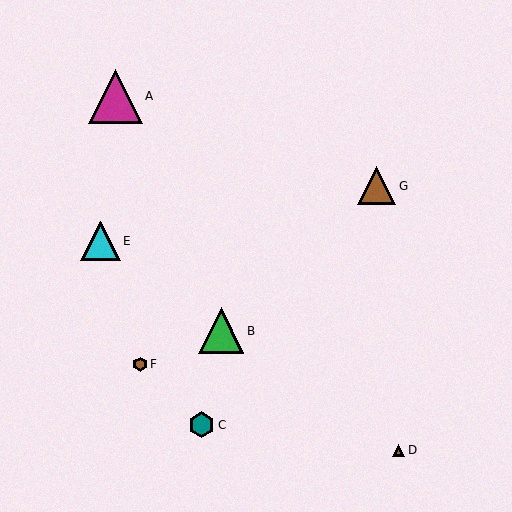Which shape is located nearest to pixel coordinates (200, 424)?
The teal hexagon (labeled C) at (201, 425) is nearest to that location.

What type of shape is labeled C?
Shape C is a teal hexagon.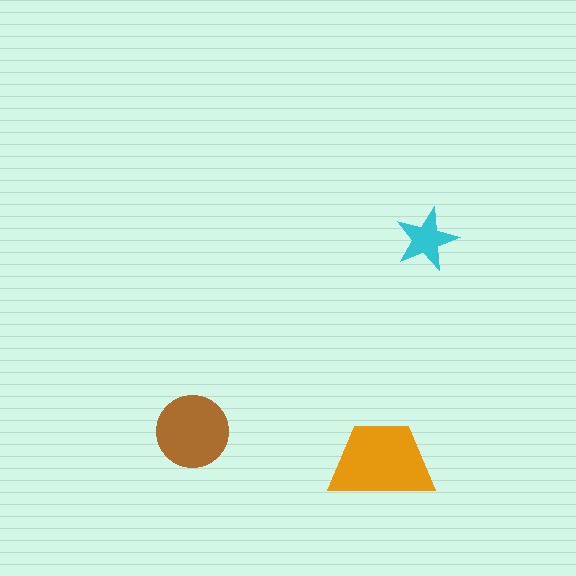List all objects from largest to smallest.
The orange trapezoid, the brown circle, the cyan star.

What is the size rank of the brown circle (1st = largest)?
2nd.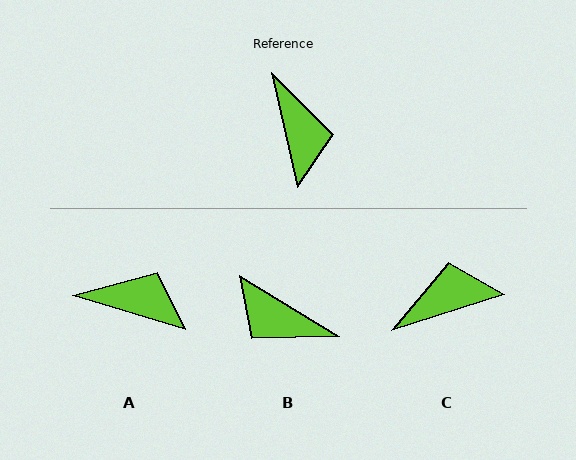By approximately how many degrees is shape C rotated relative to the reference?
Approximately 95 degrees counter-clockwise.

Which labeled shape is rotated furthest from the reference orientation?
B, about 134 degrees away.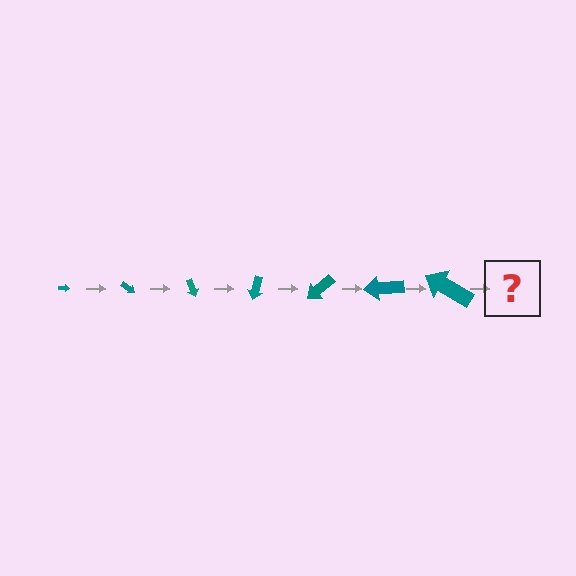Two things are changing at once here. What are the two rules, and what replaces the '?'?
The two rules are that the arrow grows larger each step and it rotates 35 degrees each step. The '?' should be an arrow, larger than the previous one and rotated 245 degrees from the start.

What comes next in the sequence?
The next element should be an arrow, larger than the previous one and rotated 245 degrees from the start.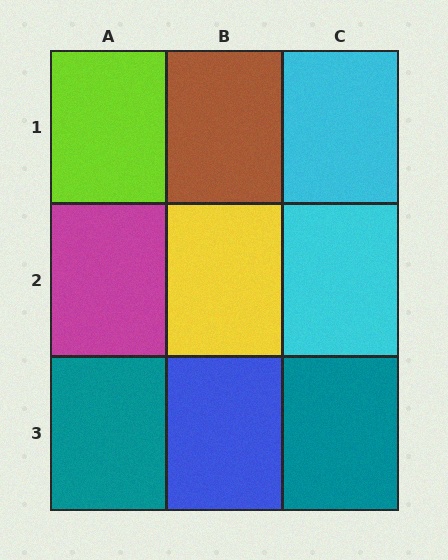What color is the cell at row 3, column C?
Teal.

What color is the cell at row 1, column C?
Cyan.